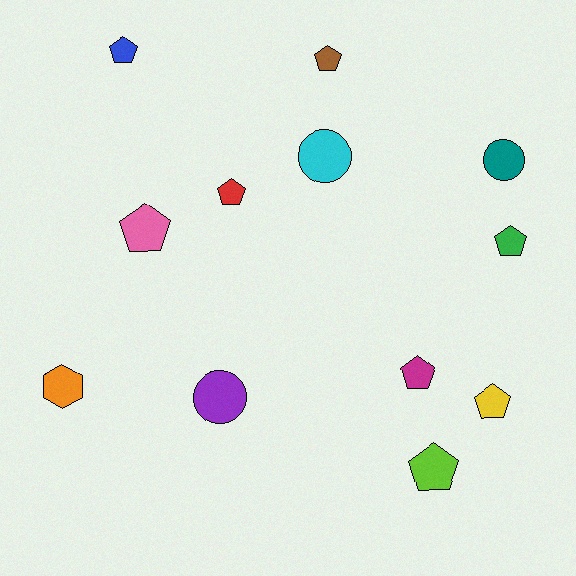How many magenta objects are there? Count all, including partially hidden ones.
There is 1 magenta object.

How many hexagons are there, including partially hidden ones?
There is 1 hexagon.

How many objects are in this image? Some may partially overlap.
There are 12 objects.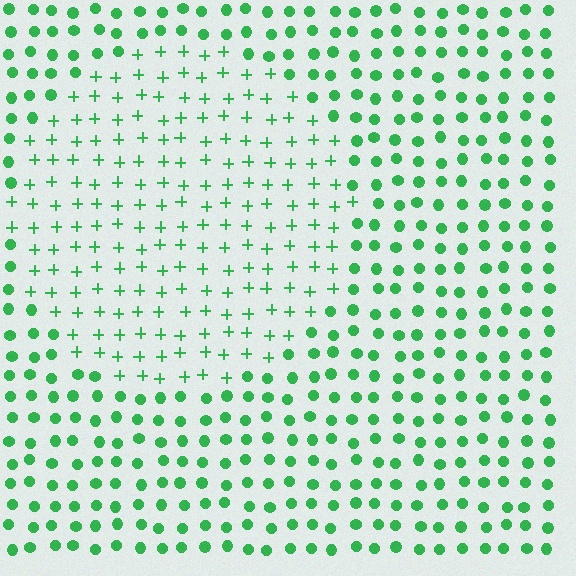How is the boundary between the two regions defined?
The boundary is defined by a change in element shape: plus signs inside vs. circles outside. All elements share the same color and spacing.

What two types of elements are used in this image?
The image uses plus signs inside the circle region and circles outside it.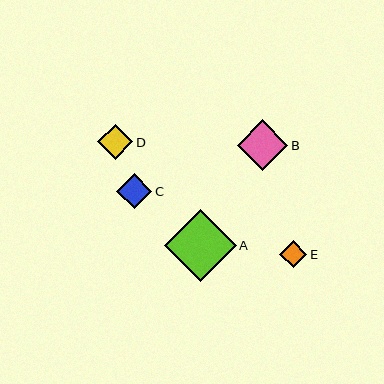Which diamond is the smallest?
Diamond E is the smallest with a size of approximately 27 pixels.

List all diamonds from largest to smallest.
From largest to smallest: A, B, D, C, E.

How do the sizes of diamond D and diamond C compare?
Diamond D and diamond C are approximately the same size.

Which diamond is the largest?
Diamond A is the largest with a size of approximately 72 pixels.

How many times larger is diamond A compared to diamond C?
Diamond A is approximately 2.1 times the size of diamond C.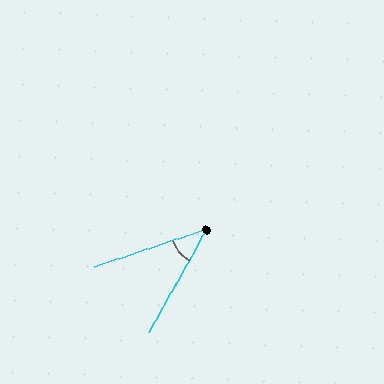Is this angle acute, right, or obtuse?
It is acute.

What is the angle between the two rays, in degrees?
Approximately 42 degrees.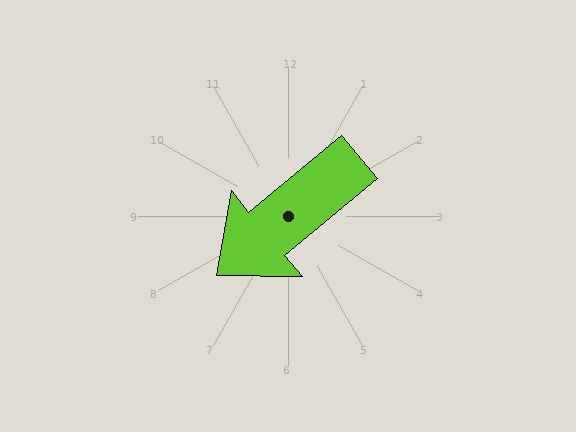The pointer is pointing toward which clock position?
Roughly 8 o'clock.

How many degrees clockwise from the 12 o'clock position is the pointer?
Approximately 230 degrees.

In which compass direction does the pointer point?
Southwest.